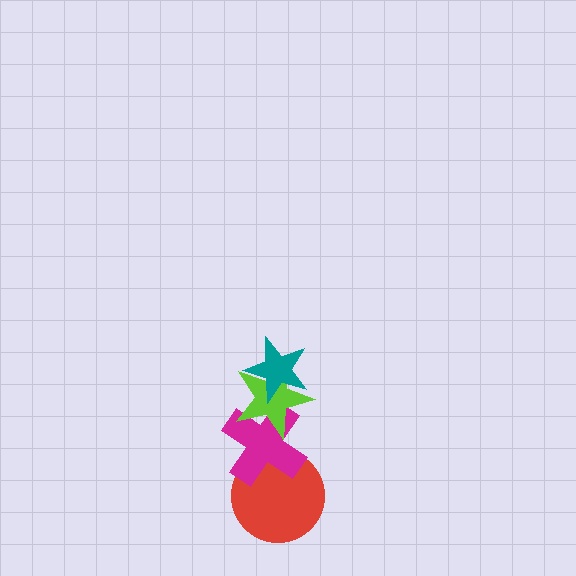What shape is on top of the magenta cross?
The lime star is on top of the magenta cross.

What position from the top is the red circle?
The red circle is 4th from the top.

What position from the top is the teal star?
The teal star is 1st from the top.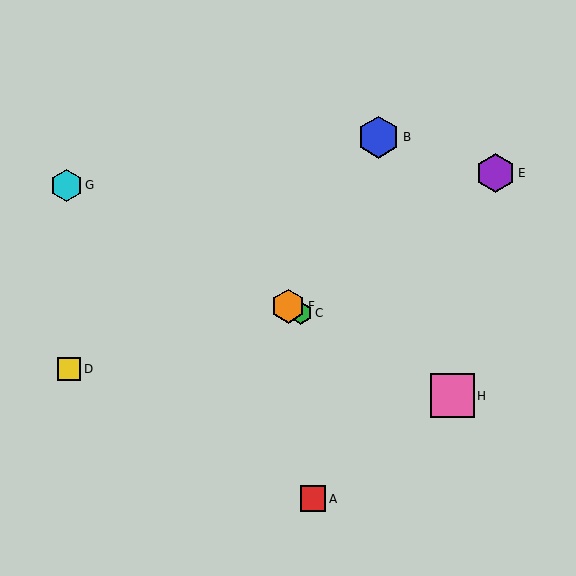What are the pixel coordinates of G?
Object G is at (66, 185).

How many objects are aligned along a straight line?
4 objects (C, F, G, H) are aligned along a straight line.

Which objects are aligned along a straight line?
Objects C, F, G, H are aligned along a straight line.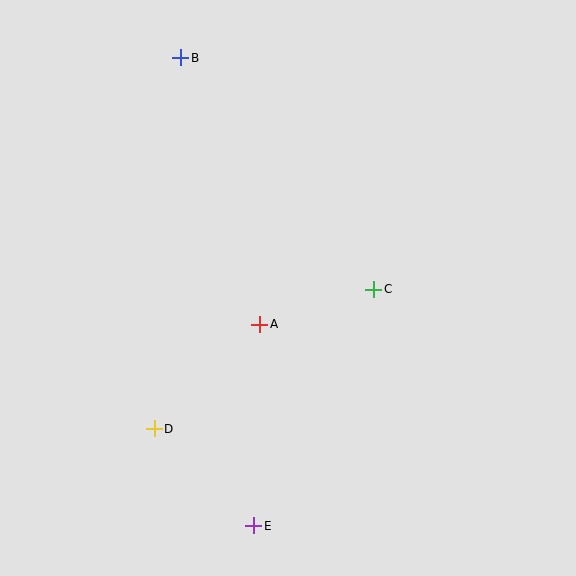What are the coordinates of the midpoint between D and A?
The midpoint between D and A is at (207, 377).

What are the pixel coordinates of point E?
Point E is at (254, 526).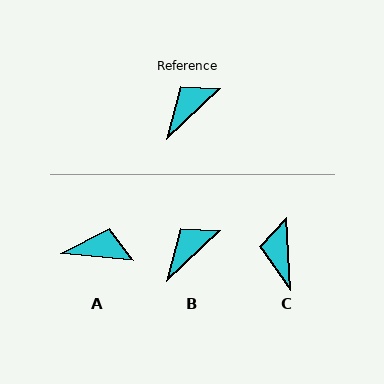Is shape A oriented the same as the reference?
No, it is off by about 49 degrees.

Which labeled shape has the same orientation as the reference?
B.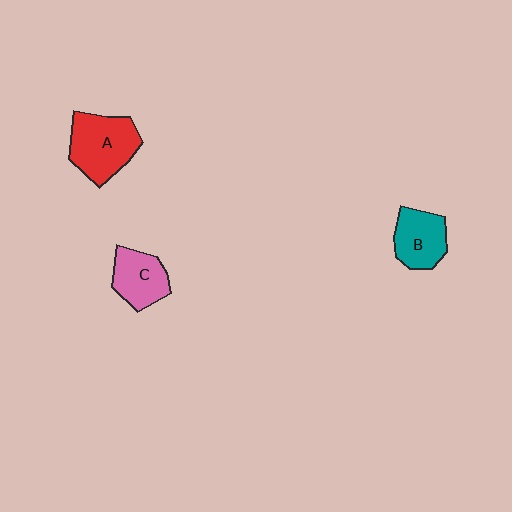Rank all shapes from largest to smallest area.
From largest to smallest: A (red), B (teal), C (pink).